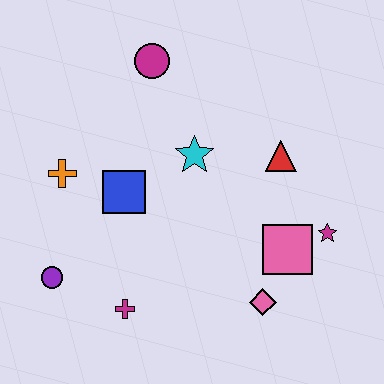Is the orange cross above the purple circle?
Yes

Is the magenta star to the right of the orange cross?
Yes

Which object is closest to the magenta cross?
The purple circle is closest to the magenta cross.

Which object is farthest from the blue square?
The magenta star is farthest from the blue square.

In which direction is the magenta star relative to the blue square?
The magenta star is to the right of the blue square.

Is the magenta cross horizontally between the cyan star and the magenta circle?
No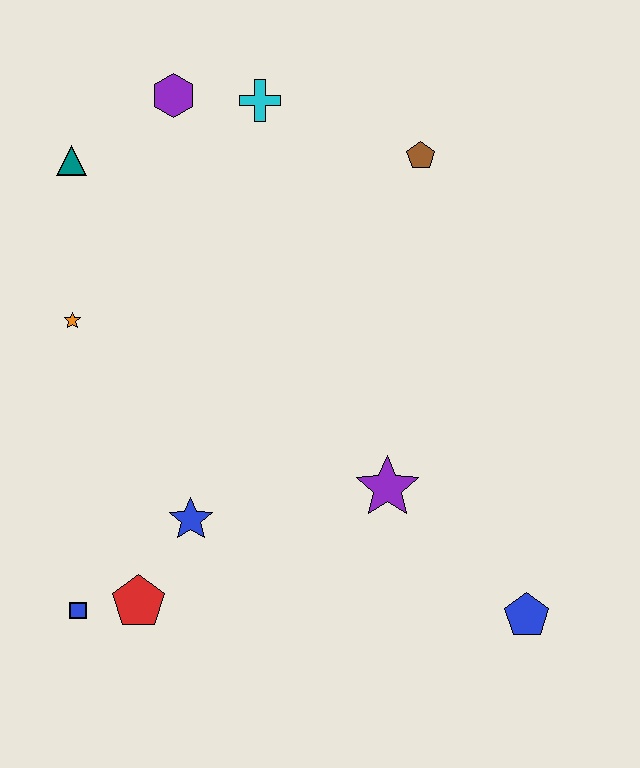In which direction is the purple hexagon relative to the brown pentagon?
The purple hexagon is to the left of the brown pentagon.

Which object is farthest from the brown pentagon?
The blue square is farthest from the brown pentagon.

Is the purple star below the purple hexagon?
Yes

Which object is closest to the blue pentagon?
The purple star is closest to the blue pentagon.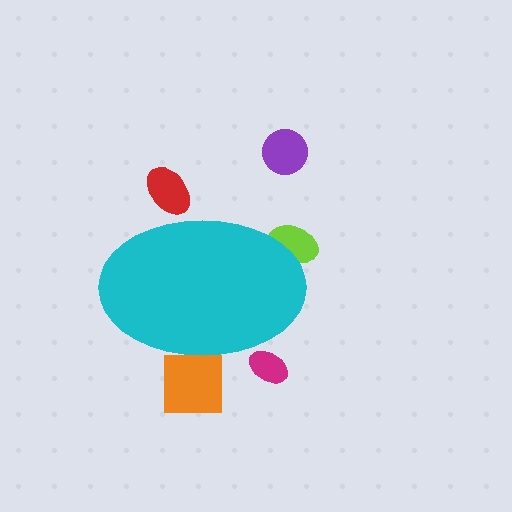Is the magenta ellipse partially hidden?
Yes, the magenta ellipse is partially hidden behind the cyan ellipse.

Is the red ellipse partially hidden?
Yes, the red ellipse is partially hidden behind the cyan ellipse.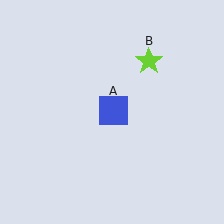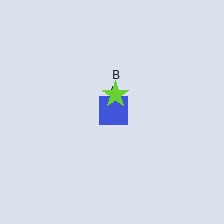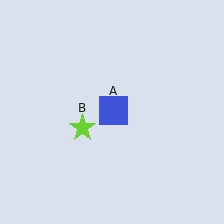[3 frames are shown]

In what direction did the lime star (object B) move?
The lime star (object B) moved down and to the left.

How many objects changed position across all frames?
1 object changed position: lime star (object B).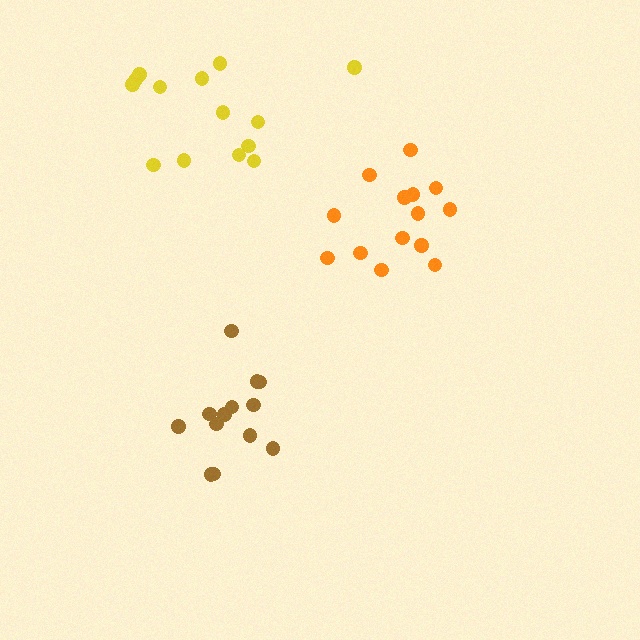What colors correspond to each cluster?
The clusters are colored: yellow, orange, brown.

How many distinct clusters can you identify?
There are 3 distinct clusters.